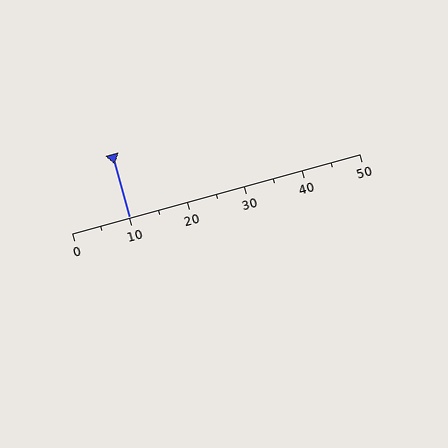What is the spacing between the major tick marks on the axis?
The major ticks are spaced 10 apart.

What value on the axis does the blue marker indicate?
The marker indicates approximately 10.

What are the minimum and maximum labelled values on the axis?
The axis runs from 0 to 50.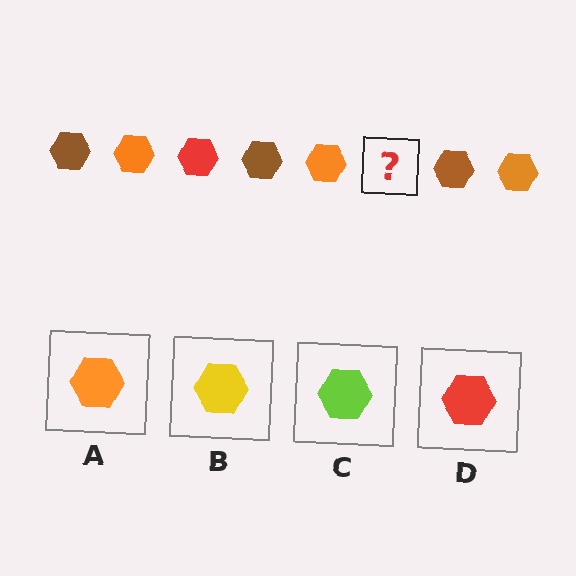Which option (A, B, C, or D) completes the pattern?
D.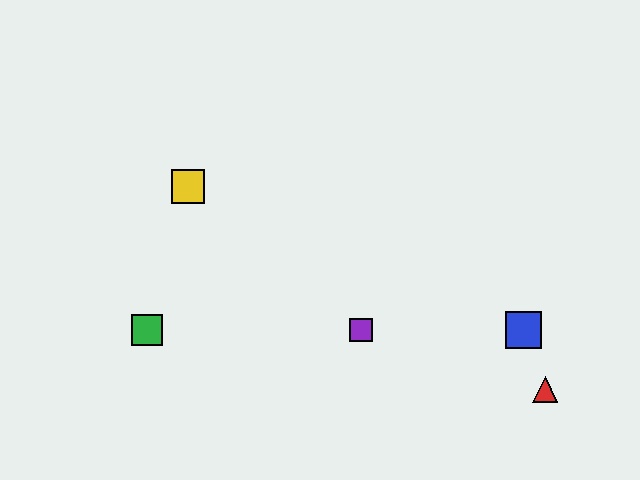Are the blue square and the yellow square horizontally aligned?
No, the blue square is at y≈330 and the yellow square is at y≈187.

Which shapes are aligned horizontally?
The blue square, the green square, the purple square are aligned horizontally.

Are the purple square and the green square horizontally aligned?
Yes, both are at y≈330.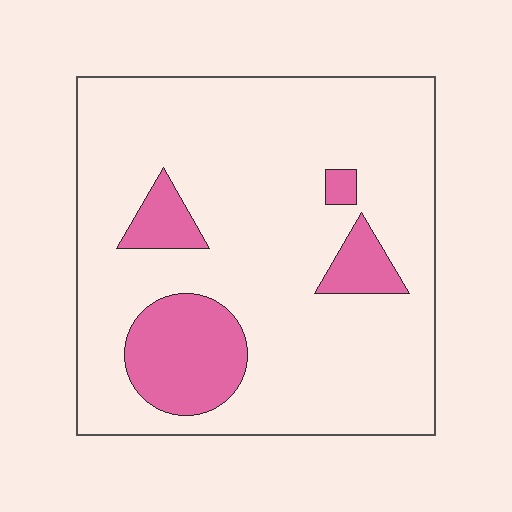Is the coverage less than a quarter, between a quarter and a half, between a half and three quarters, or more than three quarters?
Less than a quarter.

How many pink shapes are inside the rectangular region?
4.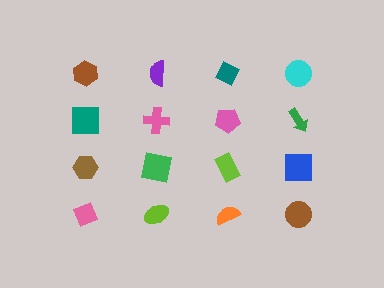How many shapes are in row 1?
4 shapes.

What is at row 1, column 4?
A cyan circle.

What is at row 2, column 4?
A green arrow.